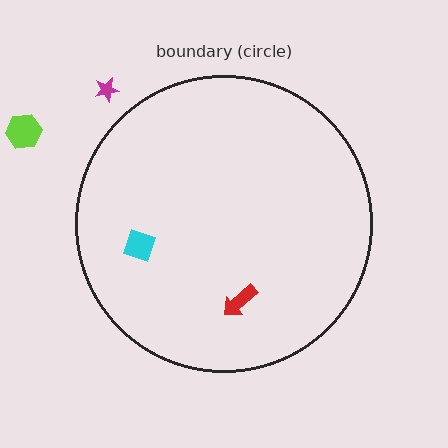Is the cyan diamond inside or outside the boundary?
Inside.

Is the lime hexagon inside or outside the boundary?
Outside.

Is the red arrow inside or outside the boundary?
Inside.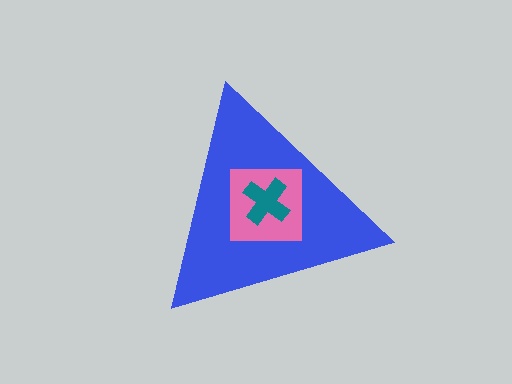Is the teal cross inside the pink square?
Yes.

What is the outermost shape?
The blue triangle.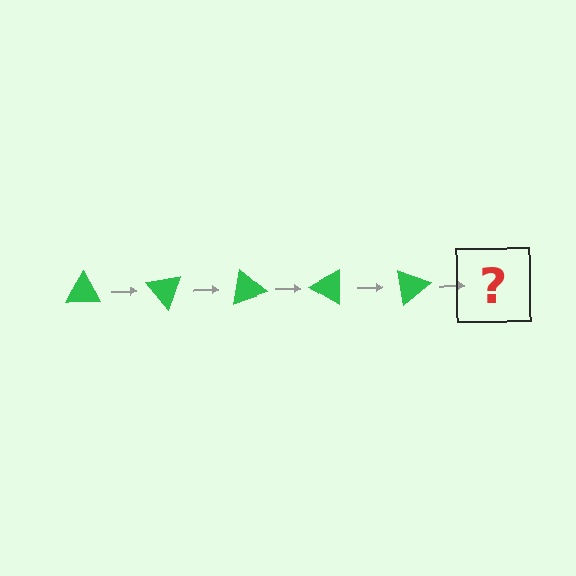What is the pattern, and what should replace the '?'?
The pattern is that the triangle rotates 50 degrees each step. The '?' should be a green triangle rotated 250 degrees.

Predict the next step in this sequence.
The next step is a green triangle rotated 250 degrees.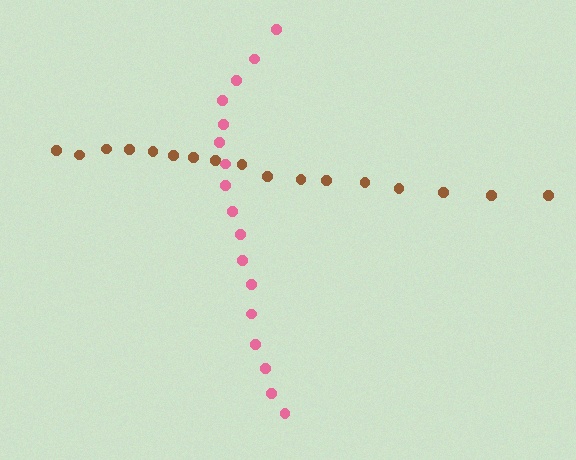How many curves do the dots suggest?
There are 2 distinct paths.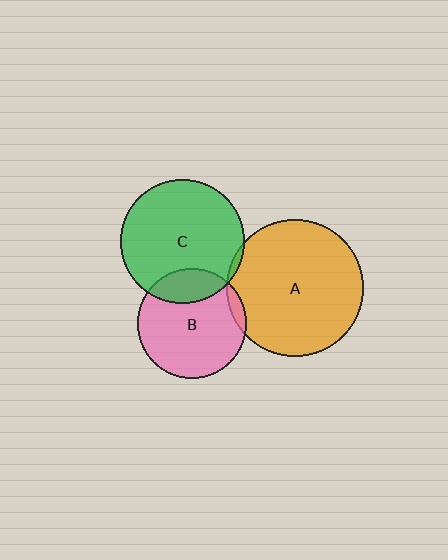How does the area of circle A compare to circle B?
Approximately 1.6 times.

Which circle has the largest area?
Circle A (orange).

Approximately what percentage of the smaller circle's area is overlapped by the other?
Approximately 20%.